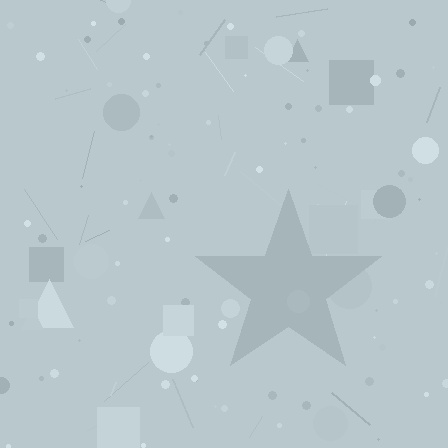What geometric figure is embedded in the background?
A star is embedded in the background.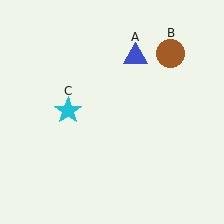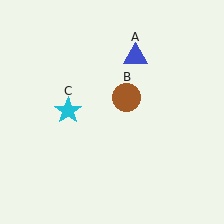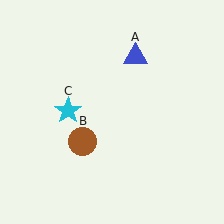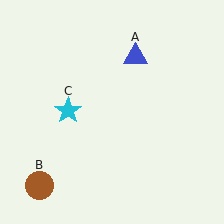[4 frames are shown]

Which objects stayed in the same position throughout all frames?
Blue triangle (object A) and cyan star (object C) remained stationary.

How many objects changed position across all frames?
1 object changed position: brown circle (object B).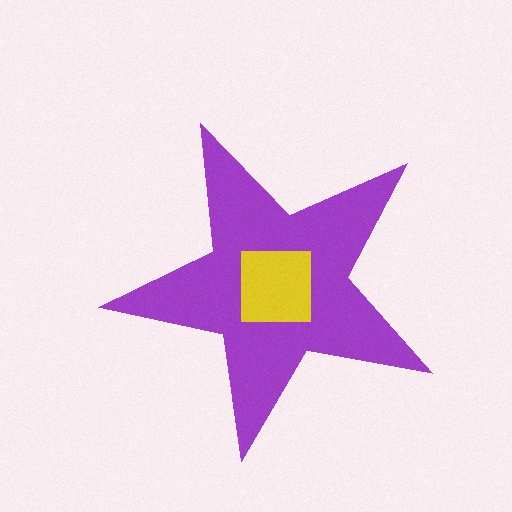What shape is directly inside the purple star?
The yellow square.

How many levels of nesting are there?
2.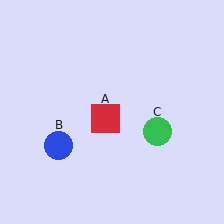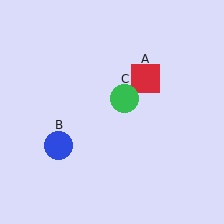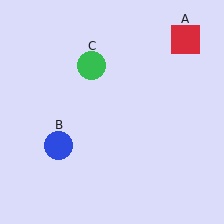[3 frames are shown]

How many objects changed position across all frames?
2 objects changed position: red square (object A), green circle (object C).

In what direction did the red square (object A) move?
The red square (object A) moved up and to the right.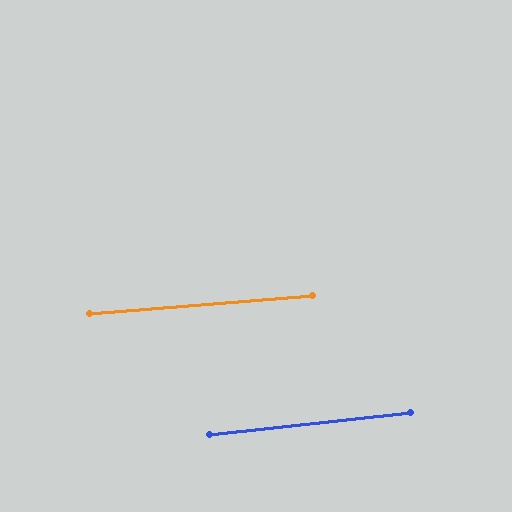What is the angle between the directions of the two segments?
Approximately 2 degrees.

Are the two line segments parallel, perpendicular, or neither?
Parallel — their directions differ by only 1.8°.